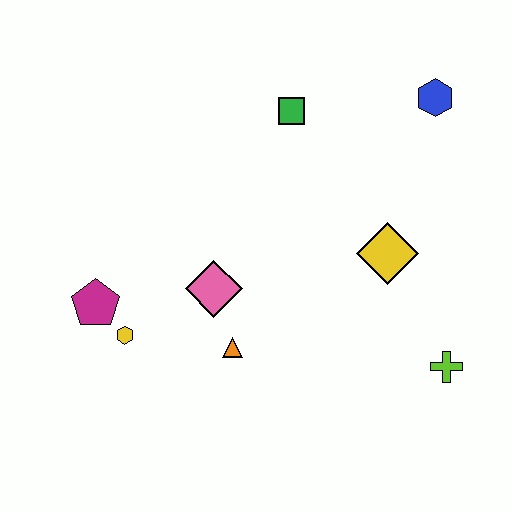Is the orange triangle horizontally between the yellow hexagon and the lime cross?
Yes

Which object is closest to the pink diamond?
The orange triangle is closest to the pink diamond.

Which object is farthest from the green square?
The lime cross is farthest from the green square.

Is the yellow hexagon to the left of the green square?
Yes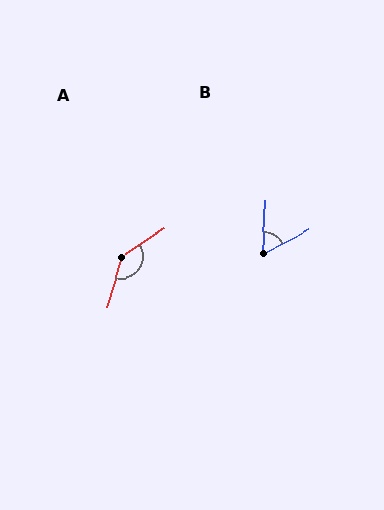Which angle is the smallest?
B, at approximately 59 degrees.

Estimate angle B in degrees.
Approximately 59 degrees.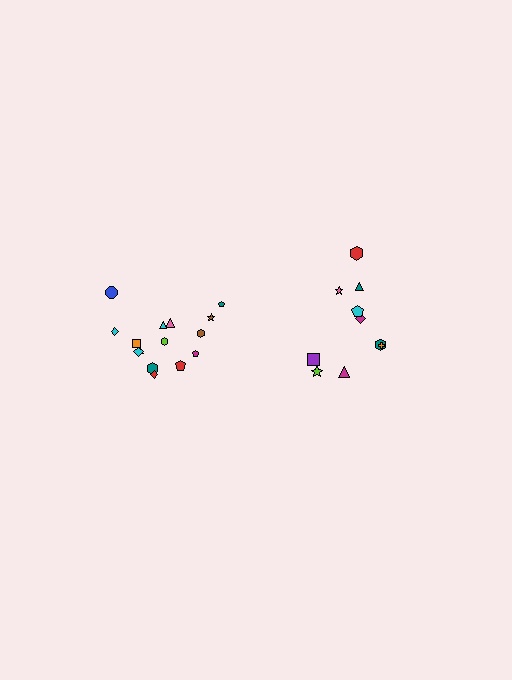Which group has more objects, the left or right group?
The left group.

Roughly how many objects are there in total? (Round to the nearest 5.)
Roughly 25 objects in total.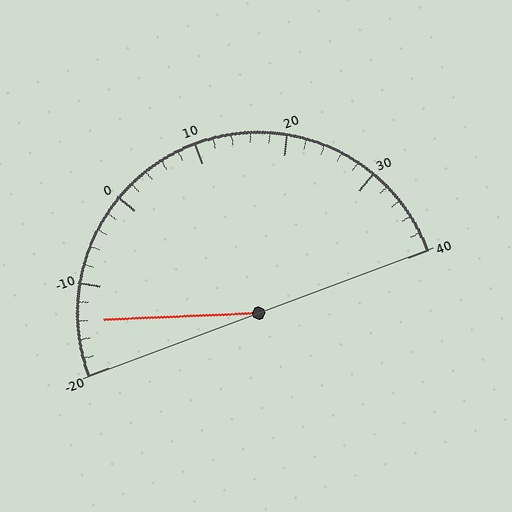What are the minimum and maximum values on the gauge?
The gauge ranges from -20 to 40.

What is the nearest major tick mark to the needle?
The nearest major tick mark is -10.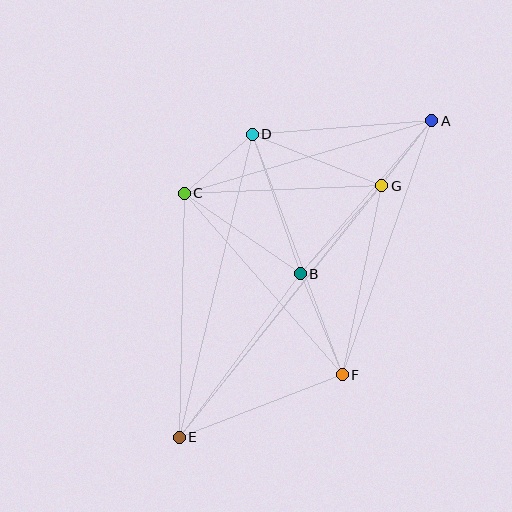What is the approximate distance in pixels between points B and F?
The distance between B and F is approximately 109 pixels.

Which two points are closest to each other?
Points A and G are closest to each other.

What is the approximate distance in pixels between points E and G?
The distance between E and G is approximately 323 pixels.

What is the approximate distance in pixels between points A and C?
The distance between A and C is approximately 258 pixels.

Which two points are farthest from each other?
Points A and E are farthest from each other.